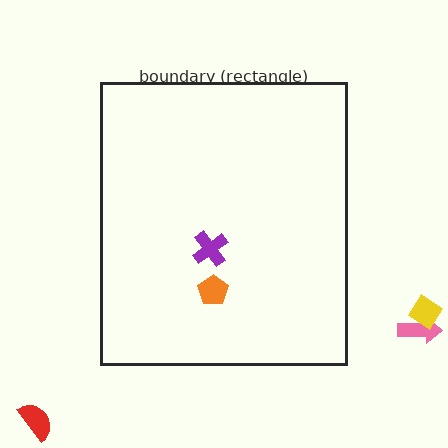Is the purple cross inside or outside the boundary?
Inside.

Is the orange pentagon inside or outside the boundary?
Inside.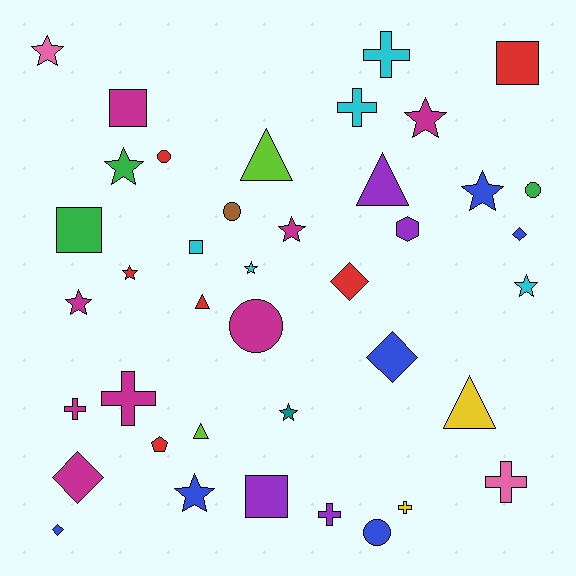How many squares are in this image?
There are 5 squares.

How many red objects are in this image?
There are 6 red objects.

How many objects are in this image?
There are 40 objects.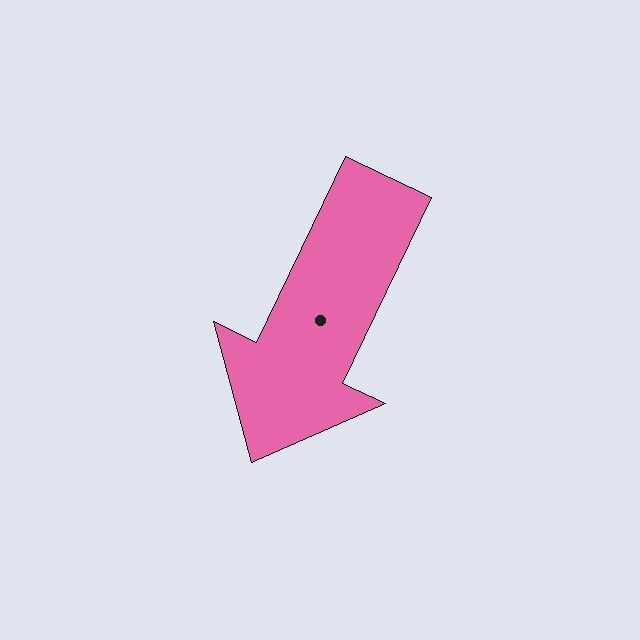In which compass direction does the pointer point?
Southwest.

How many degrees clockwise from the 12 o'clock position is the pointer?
Approximately 206 degrees.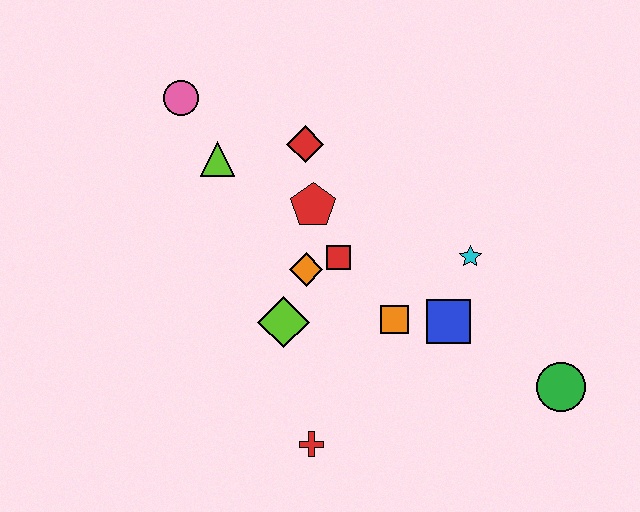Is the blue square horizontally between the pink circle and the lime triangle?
No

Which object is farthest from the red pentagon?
The green circle is farthest from the red pentagon.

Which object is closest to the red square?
The orange diamond is closest to the red square.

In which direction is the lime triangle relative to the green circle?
The lime triangle is to the left of the green circle.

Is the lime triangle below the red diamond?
Yes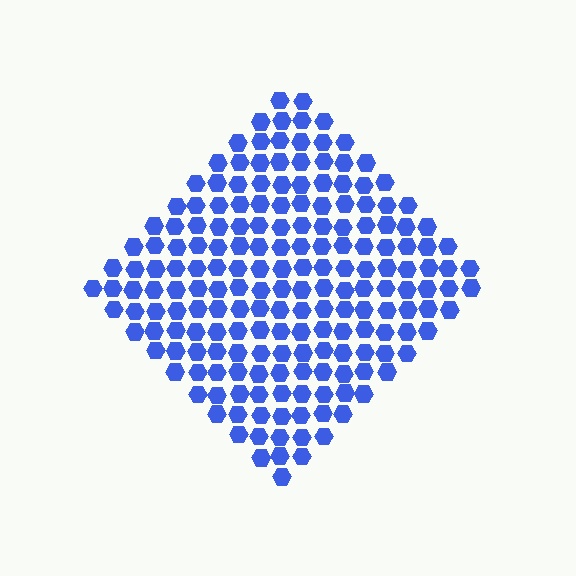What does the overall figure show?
The overall figure shows a diamond.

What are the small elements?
The small elements are hexagons.